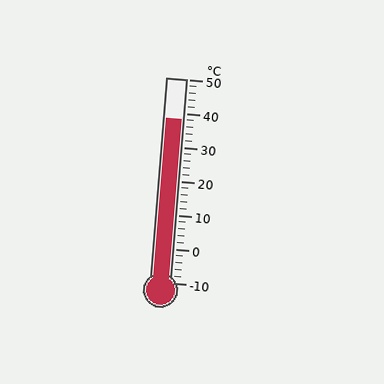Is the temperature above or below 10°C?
The temperature is above 10°C.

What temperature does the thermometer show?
The thermometer shows approximately 38°C.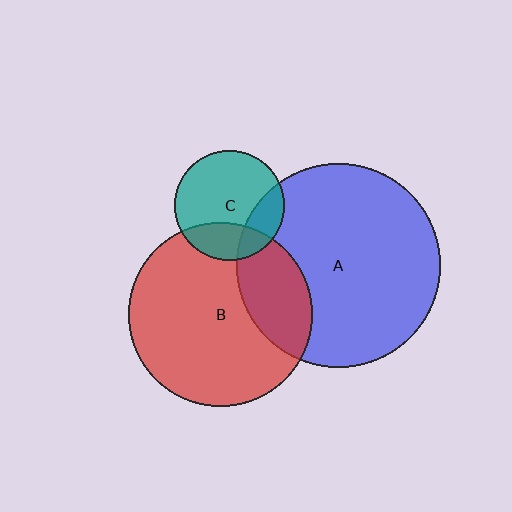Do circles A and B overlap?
Yes.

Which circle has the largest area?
Circle A (blue).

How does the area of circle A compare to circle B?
Approximately 1.2 times.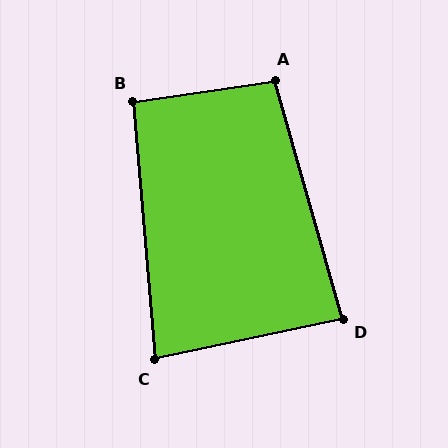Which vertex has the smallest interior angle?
C, at approximately 83 degrees.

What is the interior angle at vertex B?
Approximately 94 degrees (approximately right).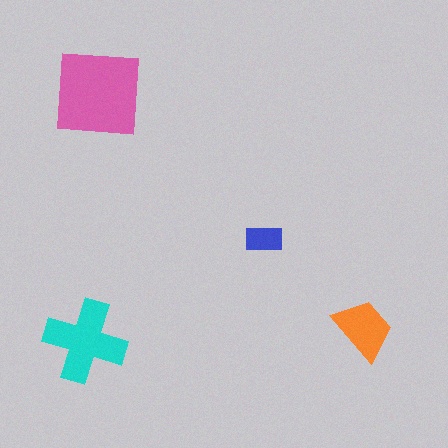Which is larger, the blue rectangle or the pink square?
The pink square.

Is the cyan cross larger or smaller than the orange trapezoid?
Larger.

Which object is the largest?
The pink square.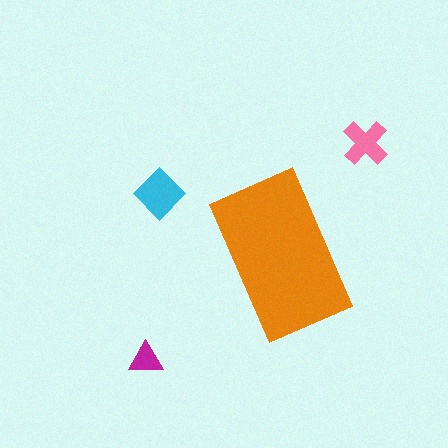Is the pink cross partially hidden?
No, the pink cross is fully visible.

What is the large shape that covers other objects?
An orange rectangle.